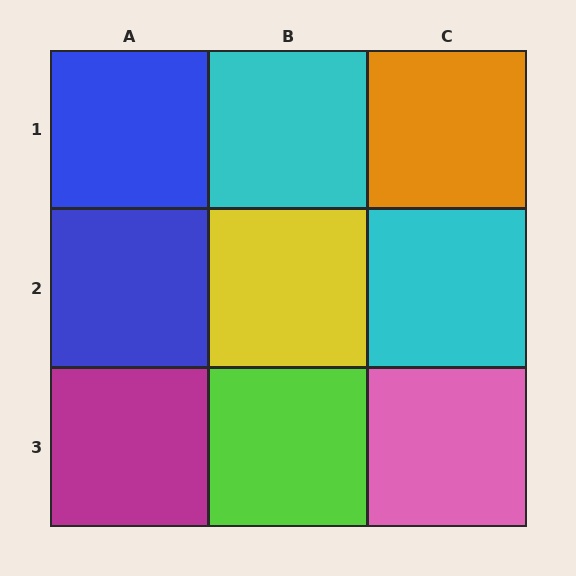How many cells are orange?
1 cell is orange.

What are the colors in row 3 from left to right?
Magenta, lime, pink.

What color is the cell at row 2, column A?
Blue.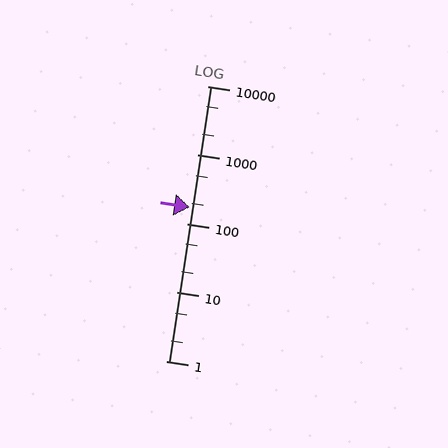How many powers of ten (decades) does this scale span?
The scale spans 4 decades, from 1 to 10000.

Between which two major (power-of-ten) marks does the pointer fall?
The pointer is between 100 and 1000.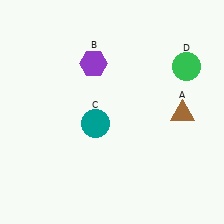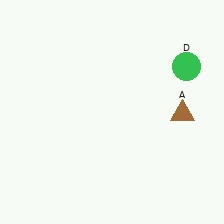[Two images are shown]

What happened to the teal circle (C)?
The teal circle (C) was removed in Image 2. It was in the bottom-left area of Image 1.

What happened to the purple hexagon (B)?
The purple hexagon (B) was removed in Image 2. It was in the top-left area of Image 1.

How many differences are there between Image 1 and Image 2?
There are 2 differences between the two images.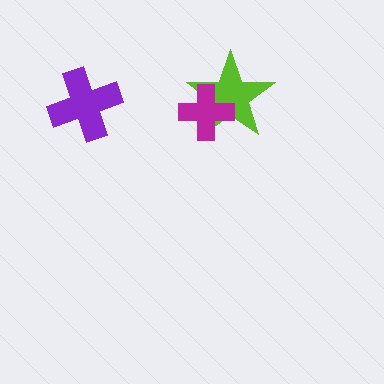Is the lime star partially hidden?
Yes, it is partially covered by another shape.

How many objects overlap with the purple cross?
0 objects overlap with the purple cross.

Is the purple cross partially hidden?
No, no other shape covers it.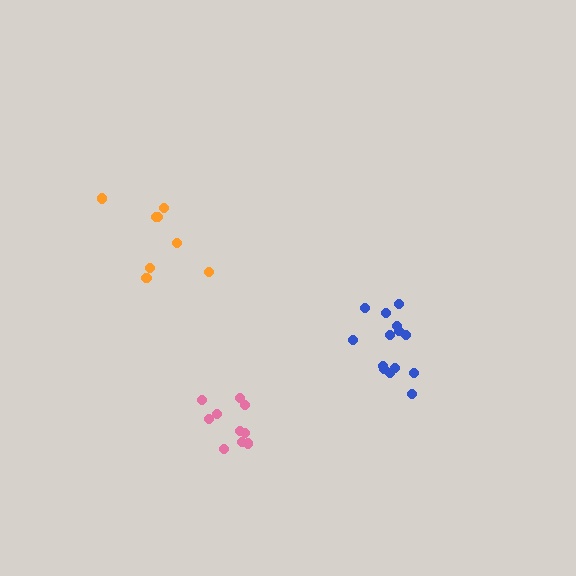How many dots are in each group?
Group 1: 8 dots, Group 2: 14 dots, Group 3: 10 dots (32 total).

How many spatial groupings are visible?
There are 3 spatial groupings.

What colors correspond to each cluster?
The clusters are colored: orange, blue, pink.